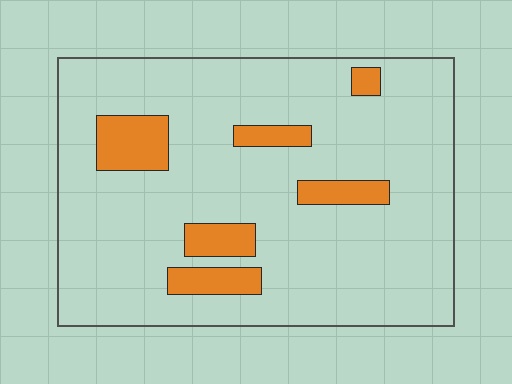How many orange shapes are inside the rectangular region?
6.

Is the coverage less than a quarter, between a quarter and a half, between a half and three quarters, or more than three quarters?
Less than a quarter.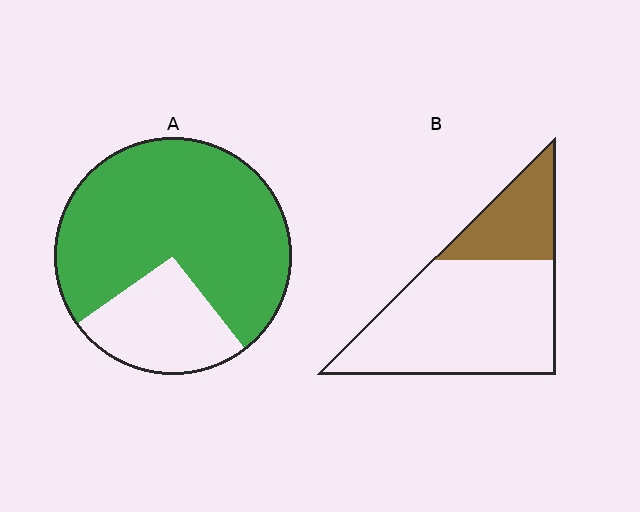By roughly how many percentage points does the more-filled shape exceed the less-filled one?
By roughly 50 percentage points (A over B).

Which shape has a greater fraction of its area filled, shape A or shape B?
Shape A.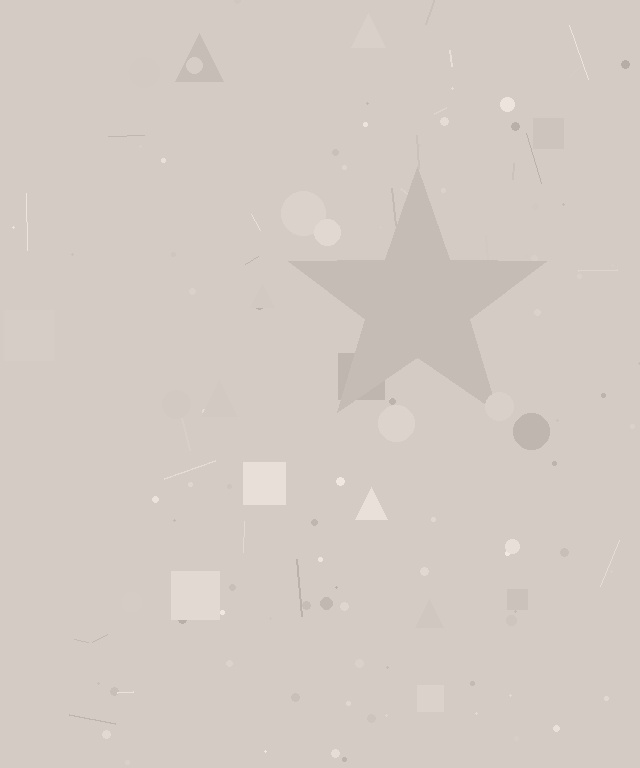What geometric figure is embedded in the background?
A star is embedded in the background.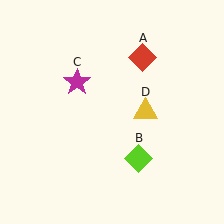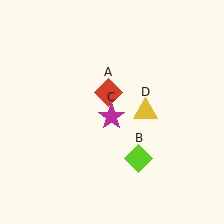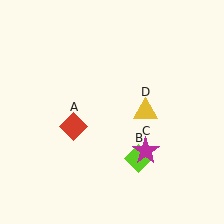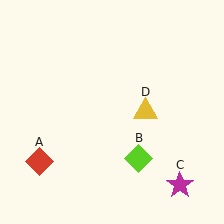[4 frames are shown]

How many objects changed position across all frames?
2 objects changed position: red diamond (object A), magenta star (object C).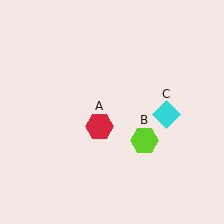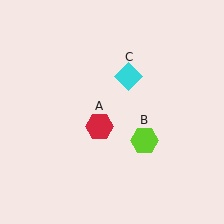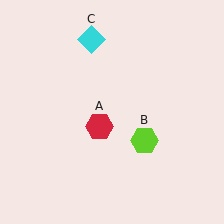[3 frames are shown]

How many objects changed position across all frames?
1 object changed position: cyan diamond (object C).